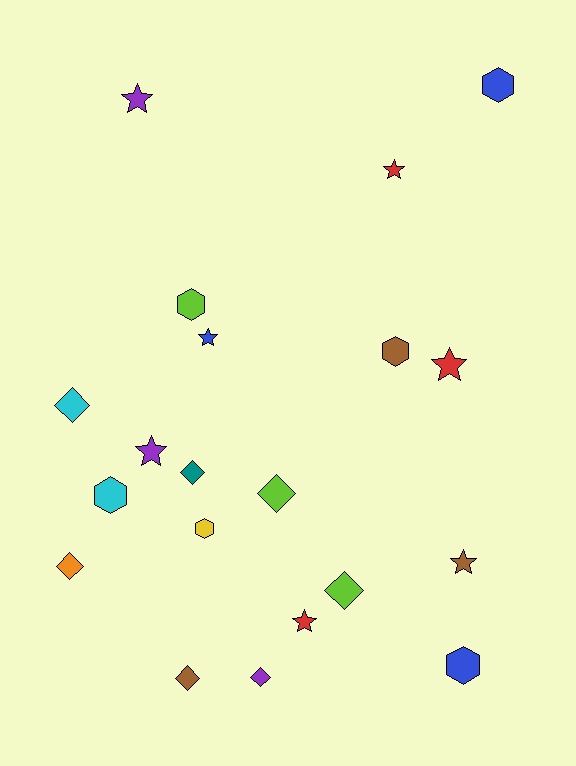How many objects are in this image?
There are 20 objects.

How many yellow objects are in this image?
There is 1 yellow object.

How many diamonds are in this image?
There are 7 diamonds.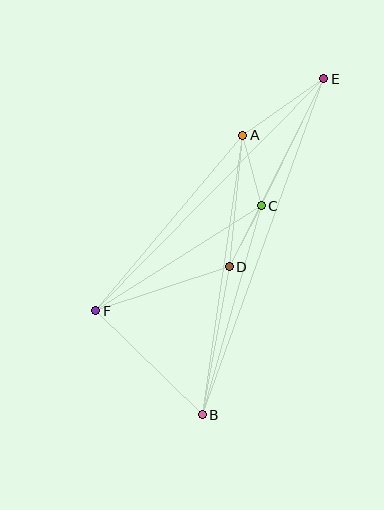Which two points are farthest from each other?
Points B and E are farthest from each other.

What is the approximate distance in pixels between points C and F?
The distance between C and F is approximately 196 pixels.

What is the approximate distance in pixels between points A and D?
The distance between A and D is approximately 132 pixels.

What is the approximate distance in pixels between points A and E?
The distance between A and E is approximately 99 pixels.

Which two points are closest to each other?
Points C and D are closest to each other.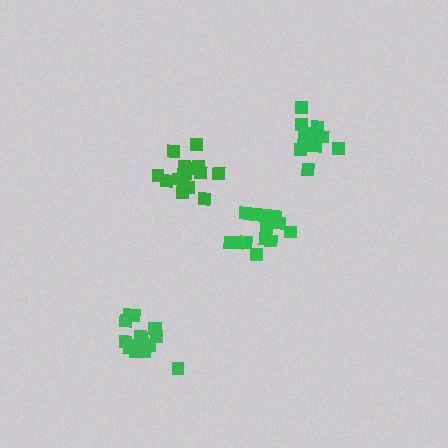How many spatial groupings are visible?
There are 4 spatial groupings.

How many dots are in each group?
Group 1: 16 dots, Group 2: 16 dots, Group 3: 14 dots, Group 4: 12 dots (58 total).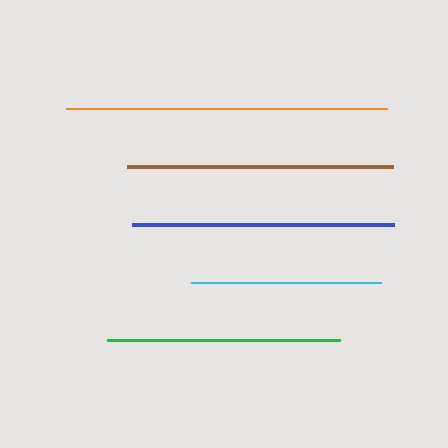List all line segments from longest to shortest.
From longest to shortest: orange, brown, blue, green, cyan.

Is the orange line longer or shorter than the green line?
The orange line is longer than the green line.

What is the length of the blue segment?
The blue segment is approximately 262 pixels long.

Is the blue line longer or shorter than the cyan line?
The blue line is longer than the cyan line.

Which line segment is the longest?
The orange line is the longest at approximately 320 pixels.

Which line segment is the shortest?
The cyan line is the shortest at approximately 189 pixels.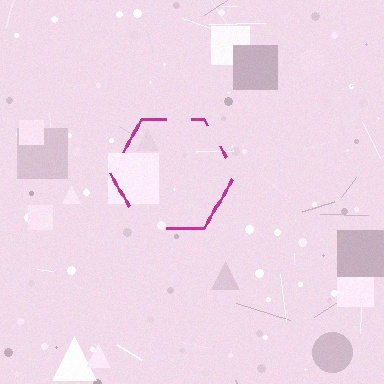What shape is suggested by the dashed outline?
The dashed outline suggests a hexagon.